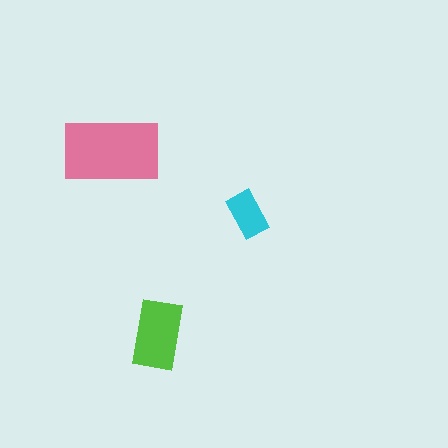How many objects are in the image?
There are 3 objects in the image.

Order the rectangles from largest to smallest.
the pink one, the lime one, the cyan one.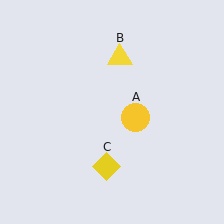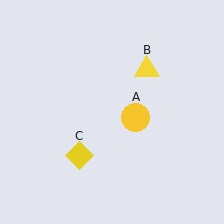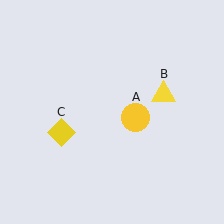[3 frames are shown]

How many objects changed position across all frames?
2 objects changed position: yellow triangle (object B), yellow diamond (object C).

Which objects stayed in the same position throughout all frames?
Yellow circle (object A) remained stationary.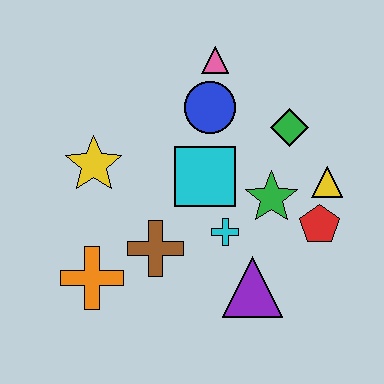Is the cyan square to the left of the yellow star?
No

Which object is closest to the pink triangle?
The blue circle is closest to the pink triangle.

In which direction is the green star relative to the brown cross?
The green star is to the right of the brown cross.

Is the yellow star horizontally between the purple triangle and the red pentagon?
No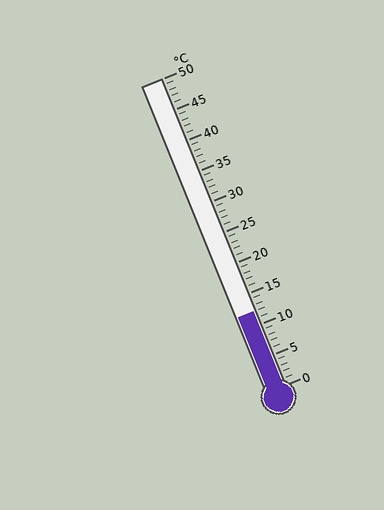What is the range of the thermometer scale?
The thermometer scale ranges from 0°C to 50°C.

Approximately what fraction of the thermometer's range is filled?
The thermometer is filled to approximately 25% of its range.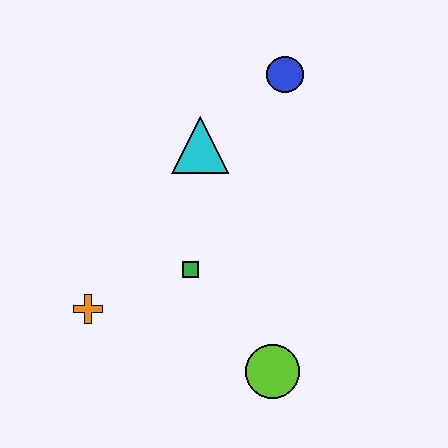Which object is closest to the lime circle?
The green square is closest to the lime circle.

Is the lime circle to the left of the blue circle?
Yes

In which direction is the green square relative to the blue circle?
The green square is below the blue circle.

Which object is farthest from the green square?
The blue circle is farthest from the green square.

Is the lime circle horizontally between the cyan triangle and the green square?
No